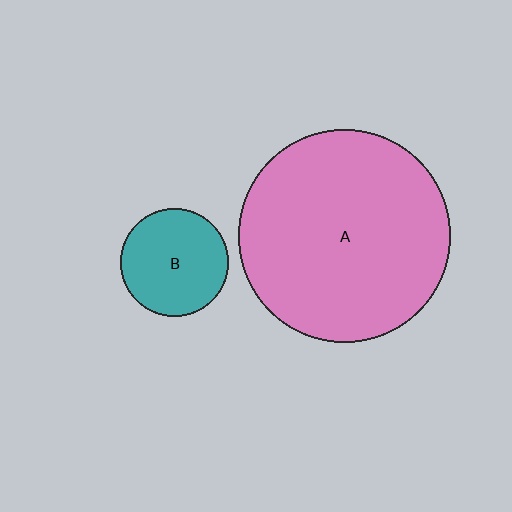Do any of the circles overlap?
No, none of the circles overlap.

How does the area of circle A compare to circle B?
Approximately 3.9 times.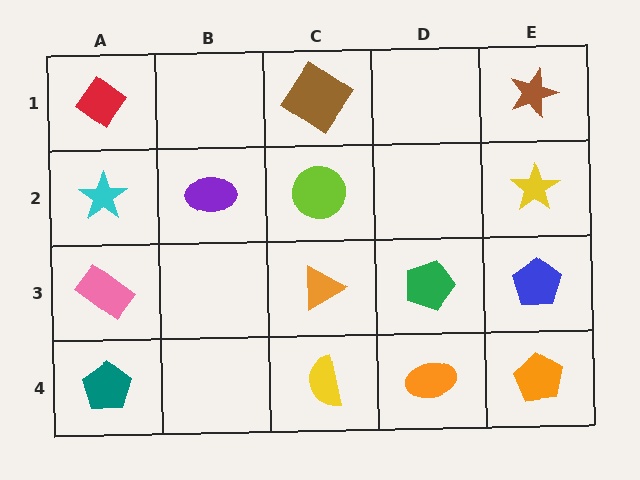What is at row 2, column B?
A purple ellipse.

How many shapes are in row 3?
4 shapes.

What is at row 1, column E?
A brown star.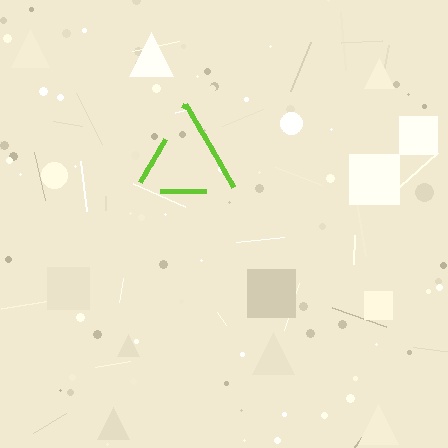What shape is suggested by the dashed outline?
The dashed outline suggests a triangle.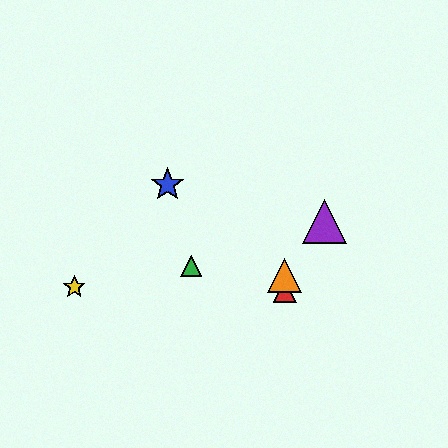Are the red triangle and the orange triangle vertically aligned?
Yes, both are at x≈285.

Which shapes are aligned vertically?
The red triangle, the orange triangle are aligned vertically.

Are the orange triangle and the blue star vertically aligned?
No, the orange triangle is at x≈285 and the blue star is at x≈167.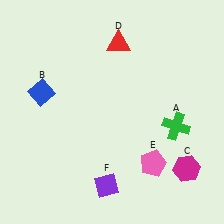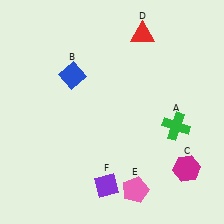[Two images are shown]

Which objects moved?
The objects that moved are: the blue diamond (B), the red triangle (D), the pink pentagon (E).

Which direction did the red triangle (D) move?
The red triangle (D) moved right.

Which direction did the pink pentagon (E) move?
The pink pentagon (E) moved down.